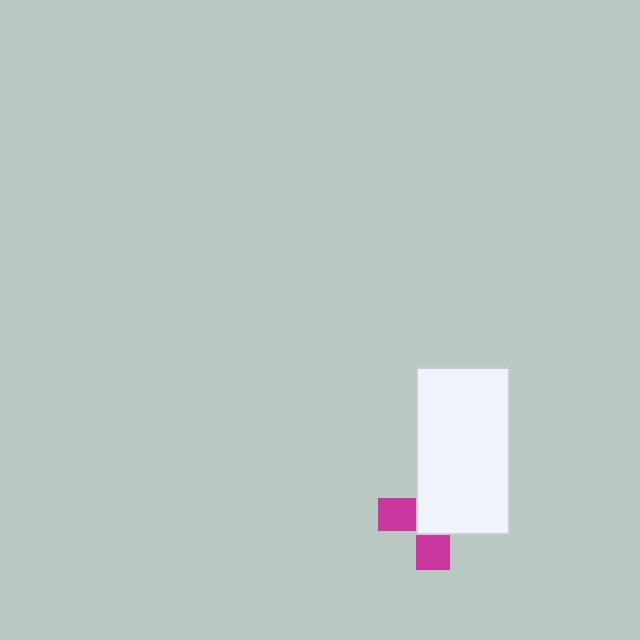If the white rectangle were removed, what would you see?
You would see the complete magenta cross.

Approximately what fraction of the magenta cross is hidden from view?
Roughly 62% of the magenta cross is hidden behind the white rectangle.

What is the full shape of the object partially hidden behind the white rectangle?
The partially hidden object is a magenta cross.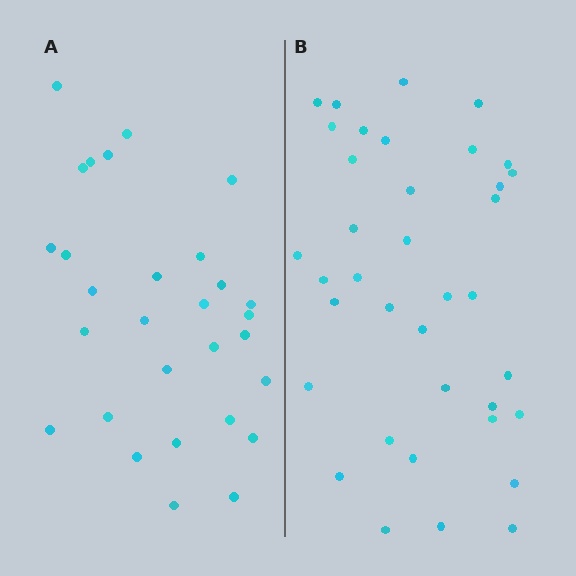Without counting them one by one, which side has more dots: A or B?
Region B (the right region) has more dots.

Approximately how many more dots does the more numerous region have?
Region B has roughly 8 or so more dots than region A.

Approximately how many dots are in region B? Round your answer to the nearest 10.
About 40 dots. (The exact count is 37, which rounds to 40.)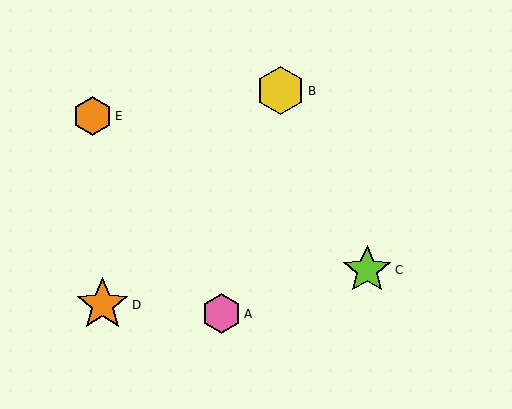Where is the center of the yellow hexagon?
The center of the yellow hexagon is at (281, 91).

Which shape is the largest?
The orange star (labeled D) is the largest.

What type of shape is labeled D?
Shape D is an orange star.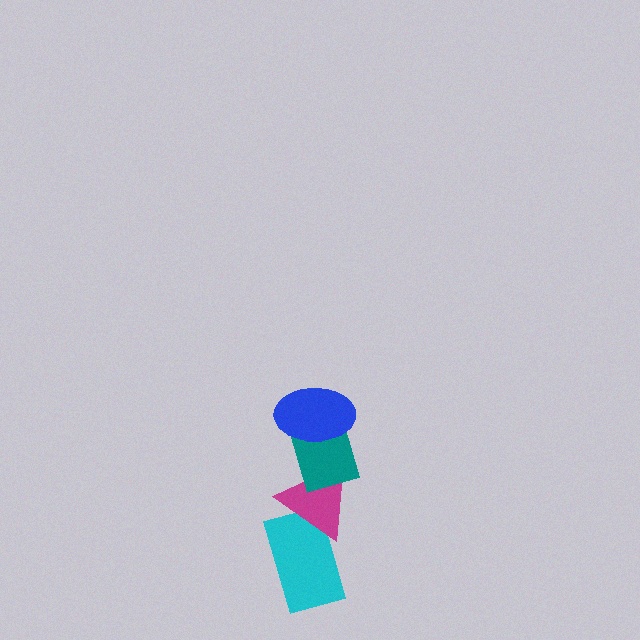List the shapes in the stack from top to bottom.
From top to bottom: the blue ellipse, the teal rectangle, the magenta triangle, the cyan rectangle.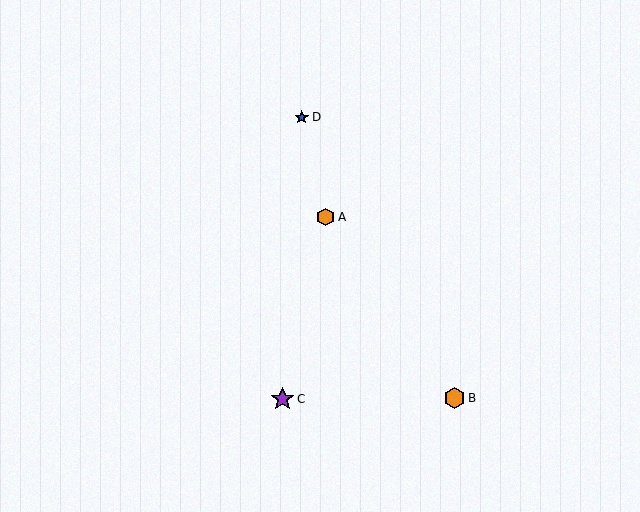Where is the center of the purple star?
The center of the purple star is at (282, 399).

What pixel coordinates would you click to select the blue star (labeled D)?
Click at (302, 117) to select the blue star D.